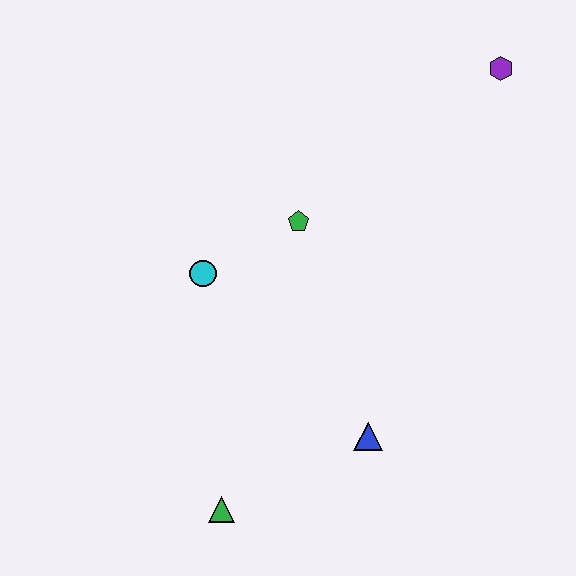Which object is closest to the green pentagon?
The cyan circle is closest to the green pentagon.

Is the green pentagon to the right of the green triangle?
Yes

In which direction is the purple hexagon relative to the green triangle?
The purple hexagon is above the green triangle.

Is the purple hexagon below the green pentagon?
No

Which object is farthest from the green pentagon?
The green triangle is farthest from the green pentagon.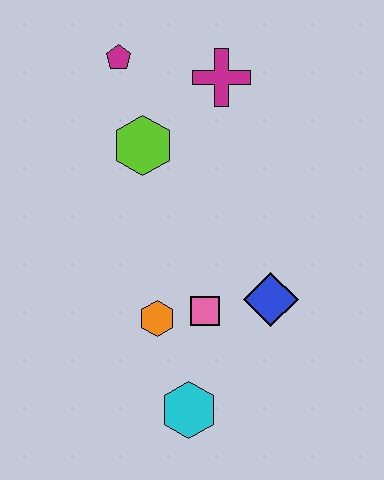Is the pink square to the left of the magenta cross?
Yes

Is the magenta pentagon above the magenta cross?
Yes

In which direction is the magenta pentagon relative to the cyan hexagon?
The magenta pentagon is above the cyan hexagon.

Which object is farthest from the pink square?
The magenta pentagon is farthest from the pink square.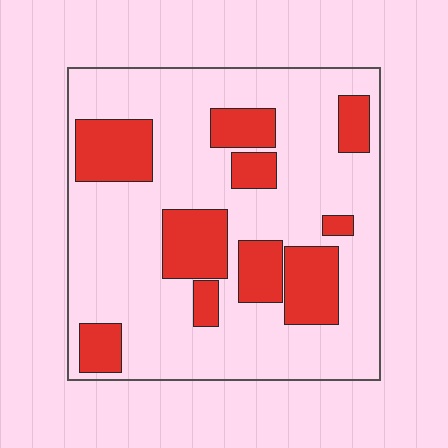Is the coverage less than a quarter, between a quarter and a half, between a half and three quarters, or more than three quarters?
Between a quarter and a half.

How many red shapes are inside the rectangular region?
10.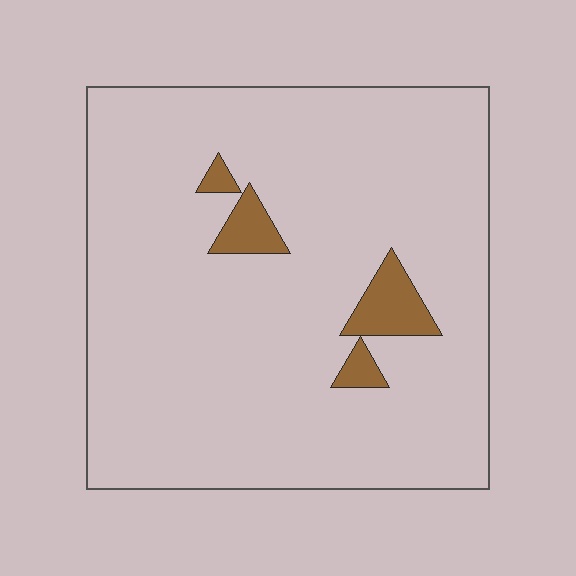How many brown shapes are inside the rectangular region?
4.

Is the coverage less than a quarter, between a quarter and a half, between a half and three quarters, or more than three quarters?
Less than a quarter.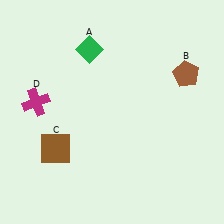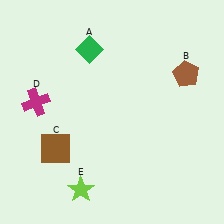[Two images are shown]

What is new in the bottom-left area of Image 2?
A lime star (E) was added in the bottom-left area of Image 2.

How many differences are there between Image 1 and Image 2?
There is 1 difference between the two images.